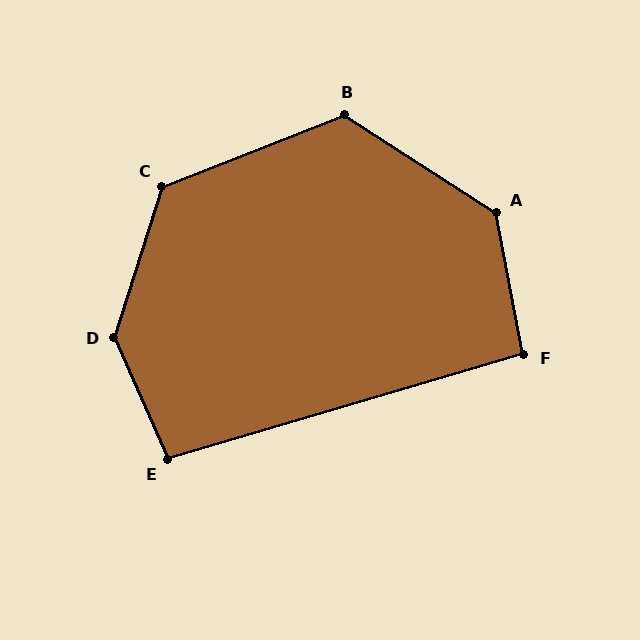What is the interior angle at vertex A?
Approximately 134 degrees (obtuse).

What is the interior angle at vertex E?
Approximately 97 degrees (obtuse).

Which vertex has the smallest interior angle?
F, at approximately 96 degrees.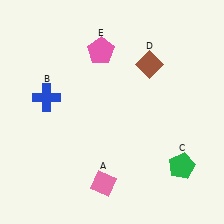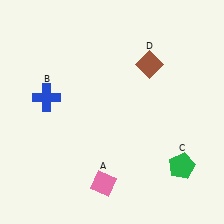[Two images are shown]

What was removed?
The pink pentagon (E) was removed in Image 2.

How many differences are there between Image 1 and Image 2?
There is 1 difference between the two images.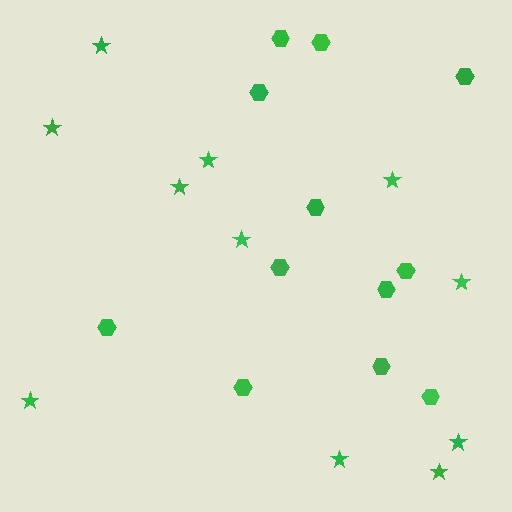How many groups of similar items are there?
There are 2 groups: one group of hexagons (12) and one group of stars (11).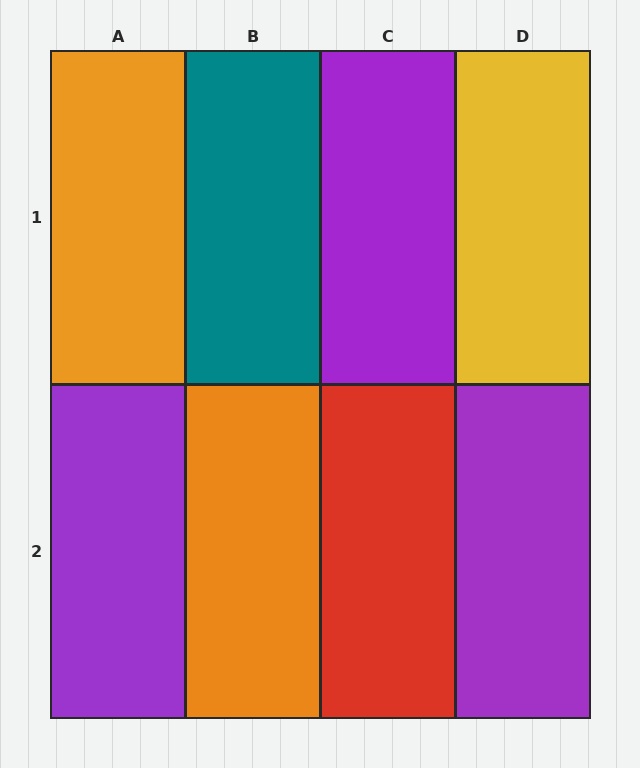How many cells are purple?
3 cells are purple.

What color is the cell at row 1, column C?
Purple.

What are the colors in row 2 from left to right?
Purple, orange, red, purple.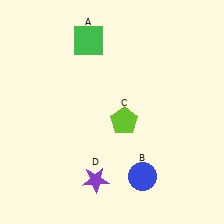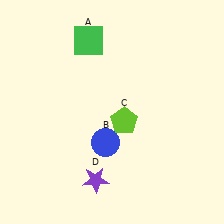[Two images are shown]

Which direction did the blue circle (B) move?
The blue circle (B) moved left.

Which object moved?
The blue circle (B) moved left.